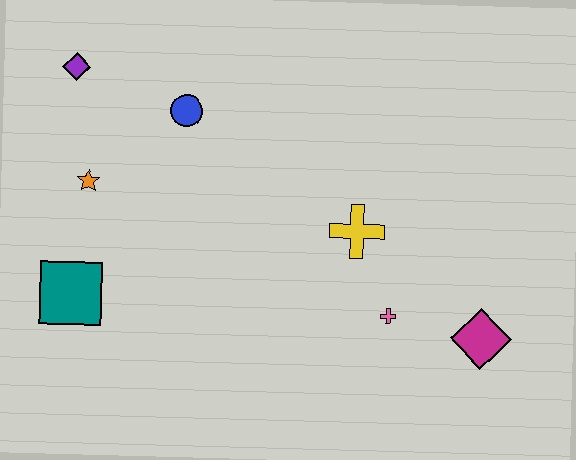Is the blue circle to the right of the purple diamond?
Yes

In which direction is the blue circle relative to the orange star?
The blue circle is to the right of the orange star.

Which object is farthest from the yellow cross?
The purple diamond is farthest from the yellow cross.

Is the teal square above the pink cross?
Yes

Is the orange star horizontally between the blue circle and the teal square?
Yes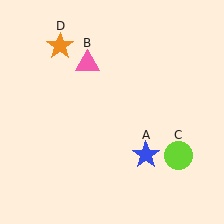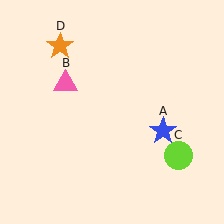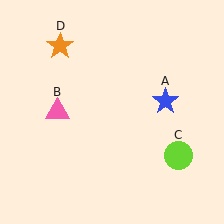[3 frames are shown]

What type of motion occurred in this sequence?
The blue star (object A), pink triangle (object B) rotated counterclockwise around the center of the scene.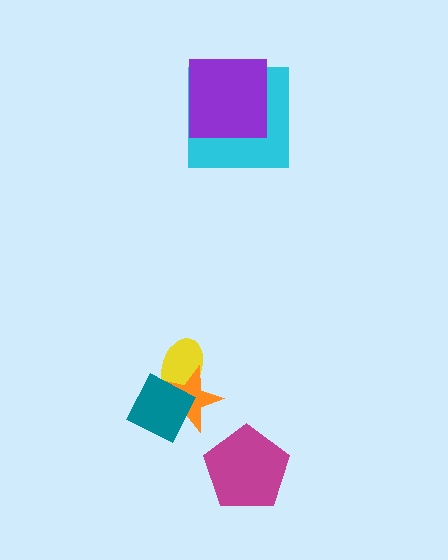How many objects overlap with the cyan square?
1 object overlaps with the cyan square.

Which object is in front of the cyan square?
The purple square is in front of the cyan square.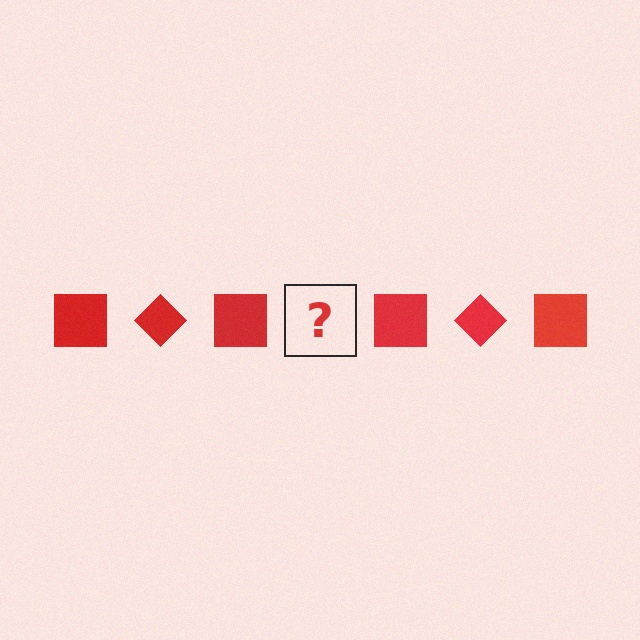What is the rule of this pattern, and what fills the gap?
The rule is that the pattern cycles through square, diamond shapes in red. The gap should be filled with a red diamond.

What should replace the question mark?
The question mark should be replaced with a red diamond.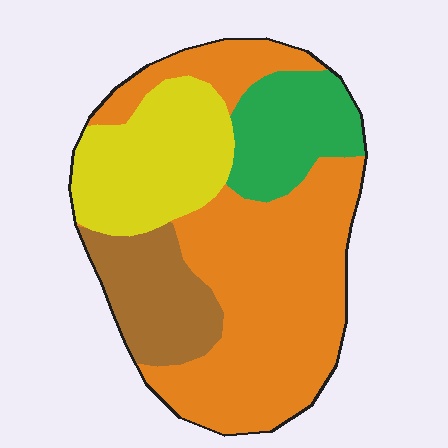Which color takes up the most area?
Orange, at roughly 50%.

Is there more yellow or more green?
Yellow.